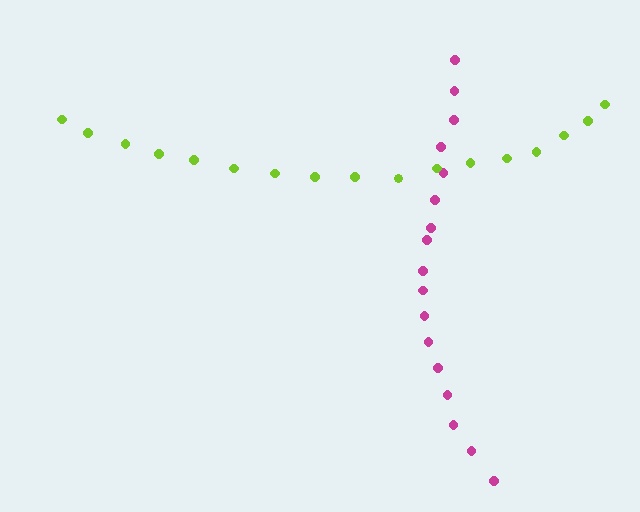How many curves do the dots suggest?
There are 2 distinct paths.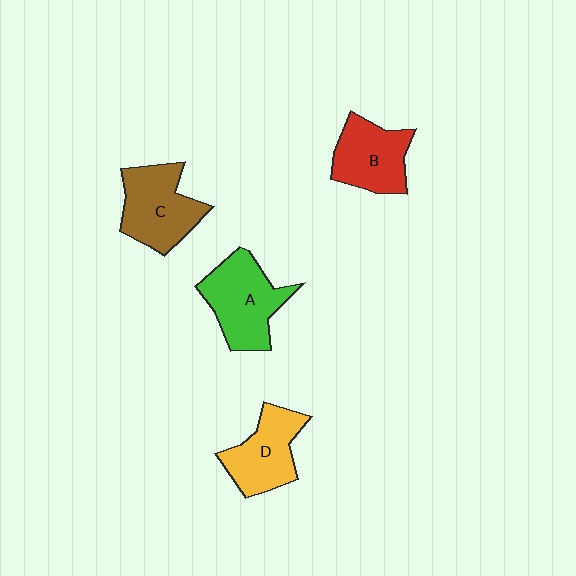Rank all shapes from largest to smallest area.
From largest to smallest: A (green), C (brown), B (red), D (yellow).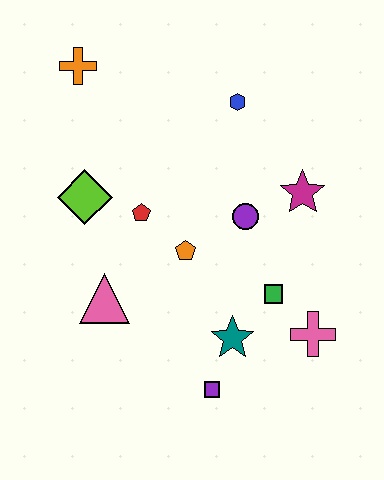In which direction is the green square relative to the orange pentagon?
The green square is to the right of the orange pentagon.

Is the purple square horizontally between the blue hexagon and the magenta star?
No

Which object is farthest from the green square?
The orange cross is farthest from the green square.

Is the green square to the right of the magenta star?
No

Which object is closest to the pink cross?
The green square is closest to the pink cross.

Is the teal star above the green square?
No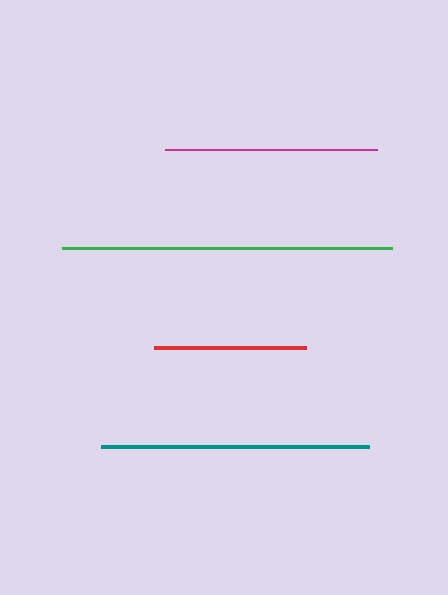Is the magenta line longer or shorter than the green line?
The green line is longer than the magenta line.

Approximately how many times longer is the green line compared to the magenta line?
The green line is approximately 1.6 times the length of the magenta line.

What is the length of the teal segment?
The teal segment is approximately 269 pixels long.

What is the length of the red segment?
The red segment is approximately 153 pixels long.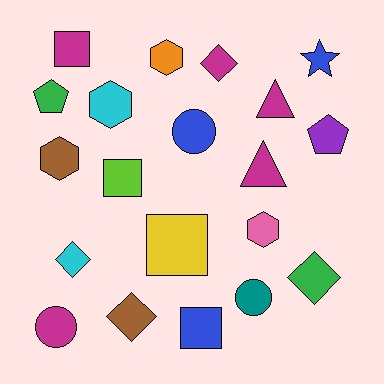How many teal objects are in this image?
There is 1 teal object.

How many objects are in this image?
There are 20 objects.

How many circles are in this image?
There are 3 circles.